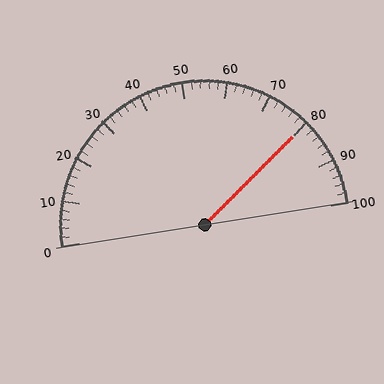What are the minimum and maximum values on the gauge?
The gauge ranges from 0 to 100.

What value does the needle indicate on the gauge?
The needle indicates approximately 80.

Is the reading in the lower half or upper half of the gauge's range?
The reading is in the upper half of the range (0 to 100).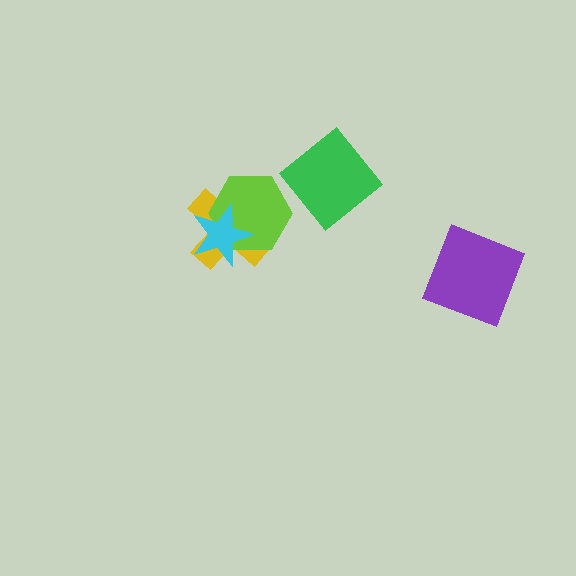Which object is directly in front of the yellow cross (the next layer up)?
The lime hexagon is directly in front of the yellow cross.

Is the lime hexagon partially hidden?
Yes, it is partially covered by another shape.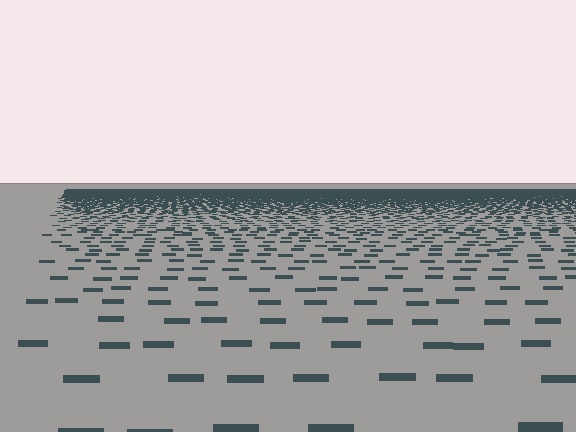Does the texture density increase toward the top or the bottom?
Density increases toward the top.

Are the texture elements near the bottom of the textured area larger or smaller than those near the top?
Larger. Near the bottom, elements are closer to the viewer and appear at a bigger on-screen size.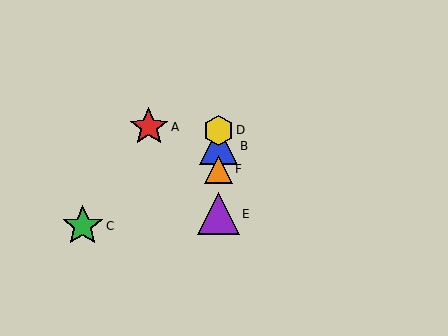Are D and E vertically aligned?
Yes, both are at x≈218.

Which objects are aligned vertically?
Objects B, D, E, F are aligned vertically.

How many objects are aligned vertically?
4 objects (B, D, E, F) are aligned vertically.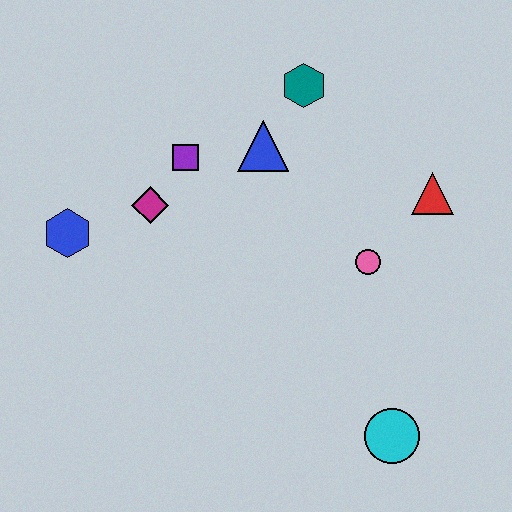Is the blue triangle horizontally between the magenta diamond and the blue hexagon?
No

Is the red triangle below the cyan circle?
No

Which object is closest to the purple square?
The magenta diamond is closest to the purple square.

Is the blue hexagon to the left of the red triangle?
Yes